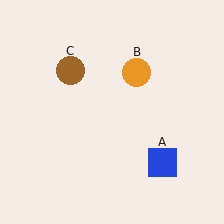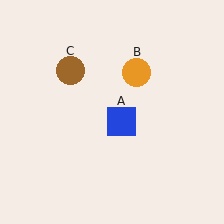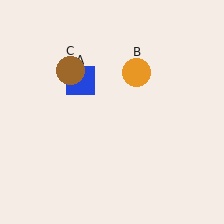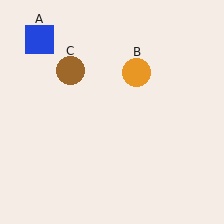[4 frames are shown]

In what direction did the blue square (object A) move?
The blue square (object A) moved up and to the left.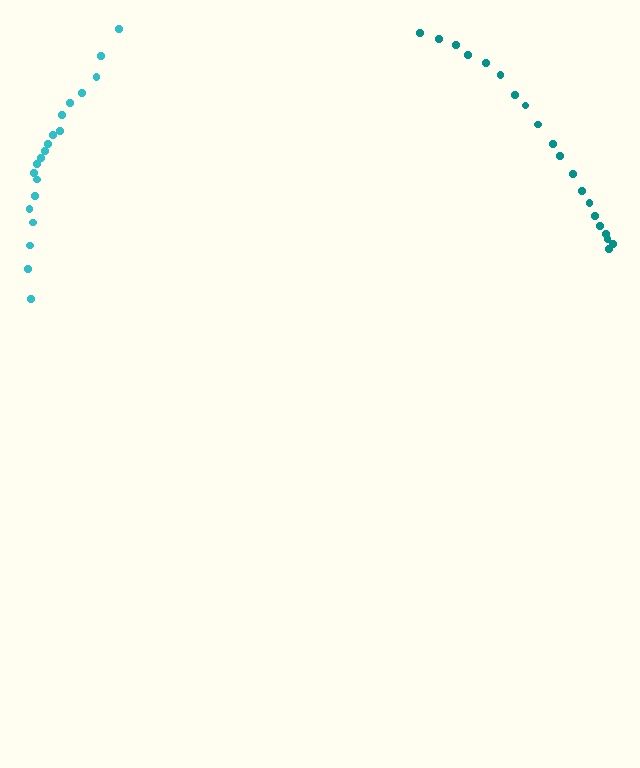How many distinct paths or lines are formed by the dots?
There are 2 distinct paths.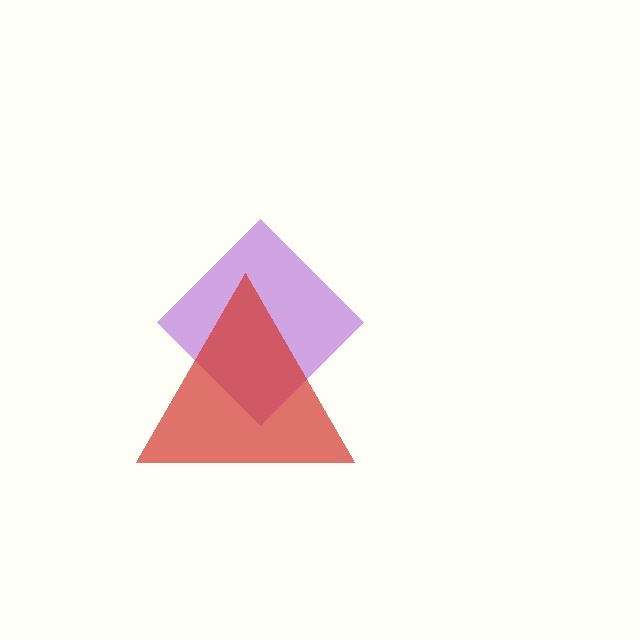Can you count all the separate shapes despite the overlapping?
Yes, there are 2 separate shapes.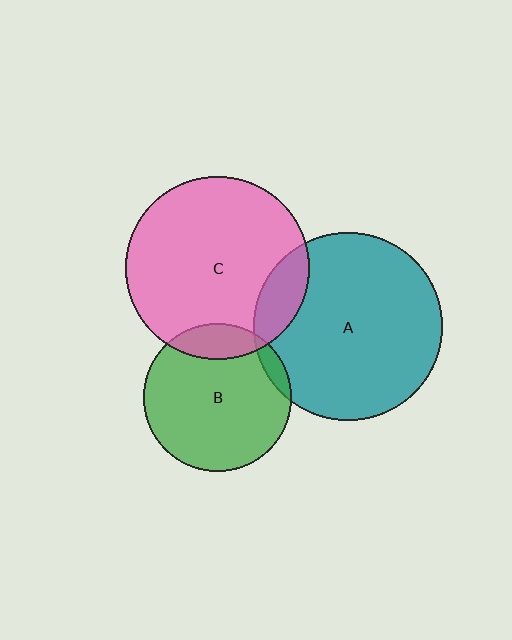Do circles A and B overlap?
Yes.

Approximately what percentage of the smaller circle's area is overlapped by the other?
Approximately 5%.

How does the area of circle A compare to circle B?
Approximately 1.6 times.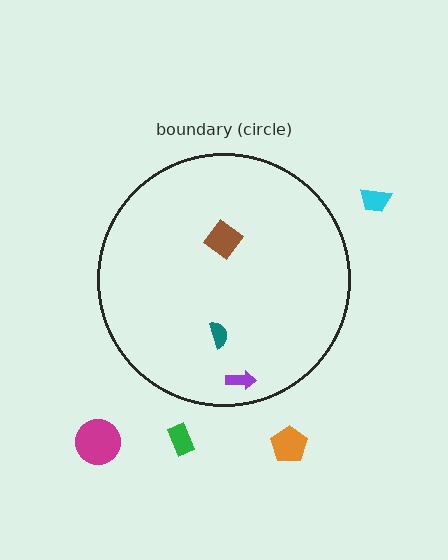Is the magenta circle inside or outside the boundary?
Outside.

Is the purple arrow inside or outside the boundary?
Inside.